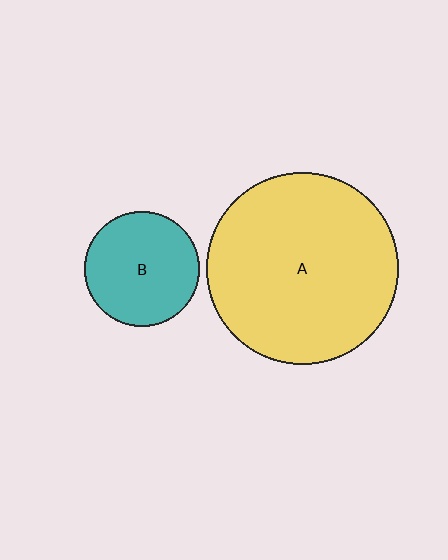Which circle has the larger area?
Circle A (yellow).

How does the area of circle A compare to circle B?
Approximately 2.8 times.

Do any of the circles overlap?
No, none of the circles overlap.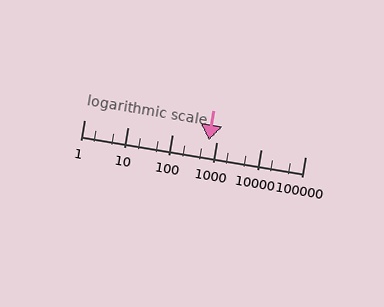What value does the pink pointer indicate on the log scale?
The pointer indicates approximately 650.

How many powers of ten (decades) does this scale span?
The scale spans 5 decades, from 1 to 100000.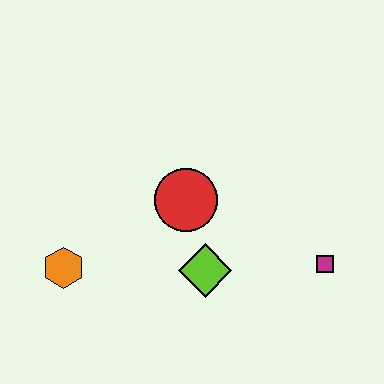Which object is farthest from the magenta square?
The orange hexagon is farthest from the magenta square.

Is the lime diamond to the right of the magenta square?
No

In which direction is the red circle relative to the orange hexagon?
The red circle is to the right of the orange hexagon.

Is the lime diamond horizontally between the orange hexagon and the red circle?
No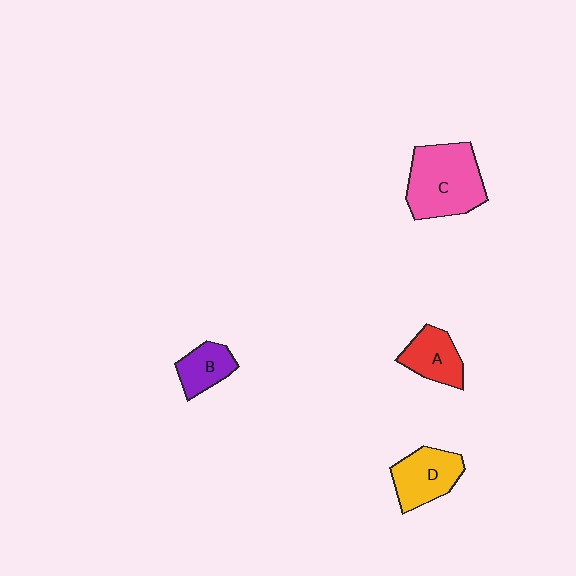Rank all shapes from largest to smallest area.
From largest to smallest: C (pink), D (yellow), A (red), B (purple).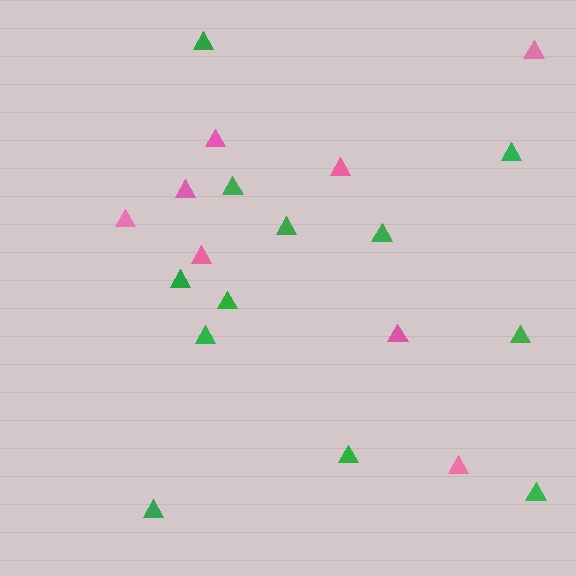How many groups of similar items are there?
There are 2 groups: one group of green triangles (12) and one group of pink triangles (8).